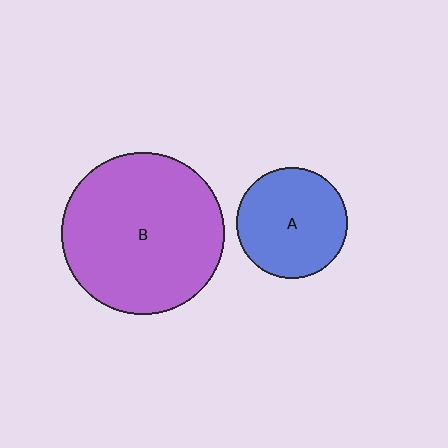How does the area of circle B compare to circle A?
Approximately 2.1 times.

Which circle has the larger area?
Circle B (purple).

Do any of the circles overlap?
No, none of the circles overlap.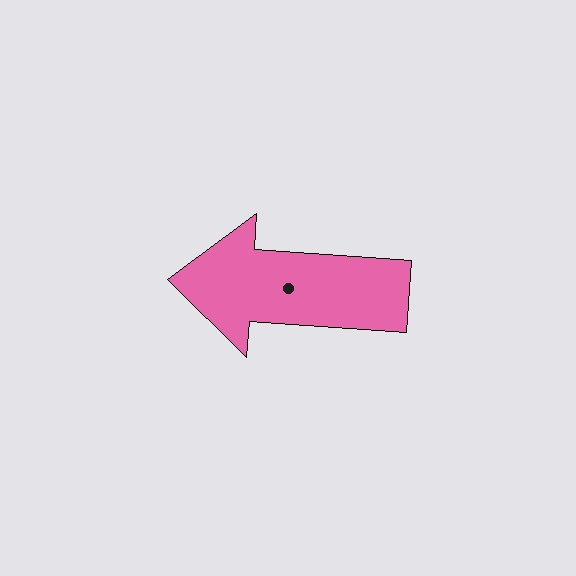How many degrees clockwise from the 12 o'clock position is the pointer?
Approximately 274 degrees.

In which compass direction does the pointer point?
West.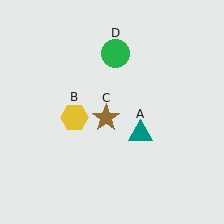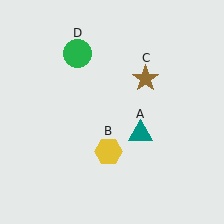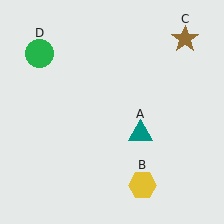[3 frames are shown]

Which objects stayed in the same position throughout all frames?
Teal triangle (object A) remained stationary.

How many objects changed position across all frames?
3 objects changed position: yellow hexagon (object B), brown star (object C), green circle (object D).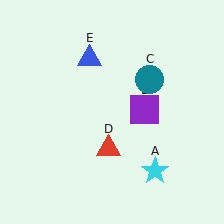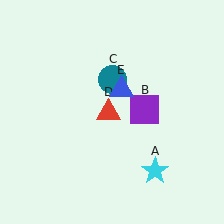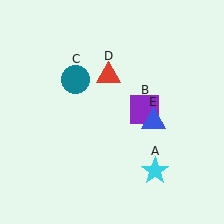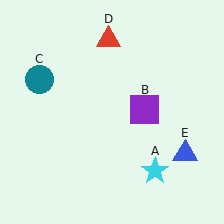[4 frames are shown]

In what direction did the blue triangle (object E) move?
The blue triangle (object E) moved down and to the right.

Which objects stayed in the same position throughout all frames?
Cyan star (object A) and purple square (object B) remained stationary.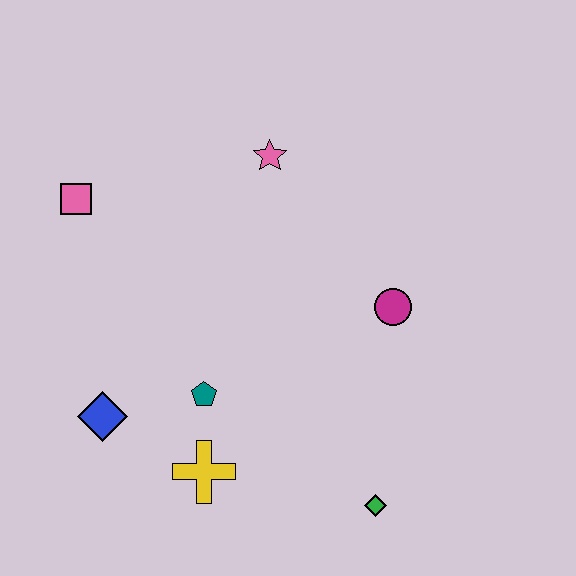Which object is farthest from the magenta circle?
The pink square is farthest from the magenta circle.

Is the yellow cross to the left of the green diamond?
Yes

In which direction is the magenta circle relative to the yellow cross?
The magenta circle is to the right of the yellow cross.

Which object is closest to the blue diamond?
The teal pentagon is closest to the blue diamond.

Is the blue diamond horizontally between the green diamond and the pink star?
No